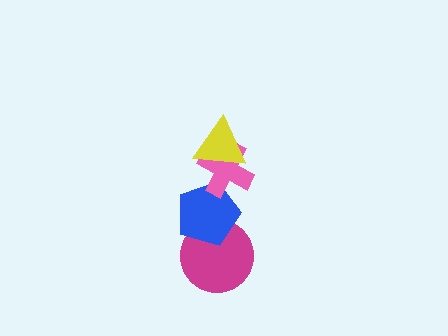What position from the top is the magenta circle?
The magenta circle is 4th from the top.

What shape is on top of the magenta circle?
The blue pentagon is on top of the magenta circle.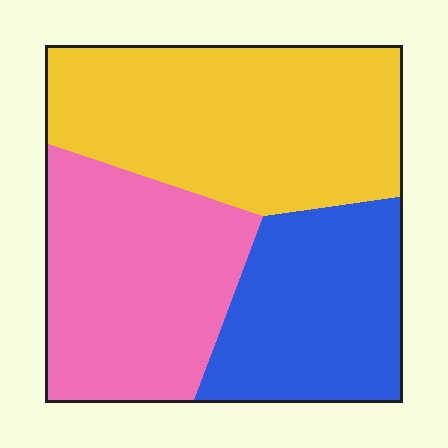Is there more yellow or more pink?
Yellow.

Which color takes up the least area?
Blue, at roughly 25%.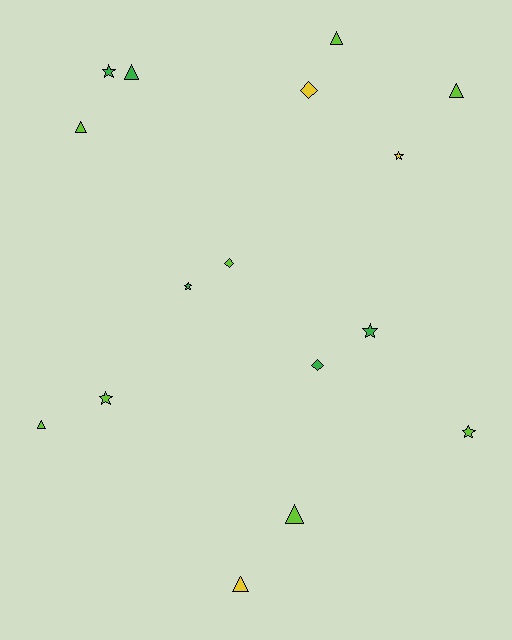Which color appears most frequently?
Lime, with 8 objects.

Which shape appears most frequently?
Triangle, with 7 objects.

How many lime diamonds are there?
There is 1 lime diamond.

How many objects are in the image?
There are 16 objects.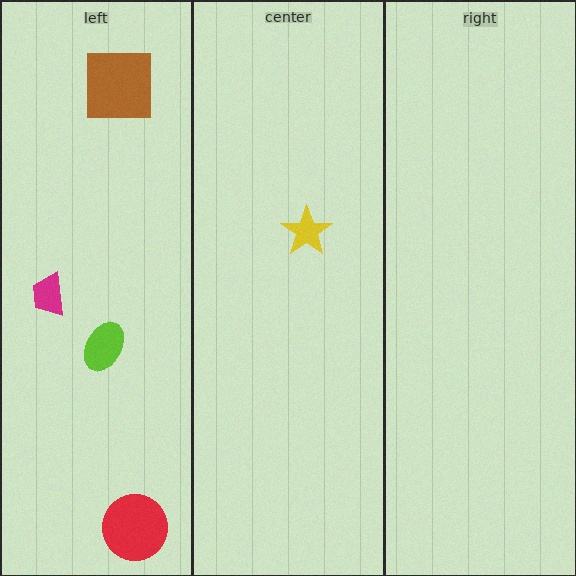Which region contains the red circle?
The left region.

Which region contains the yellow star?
The center region.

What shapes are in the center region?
The yellow star.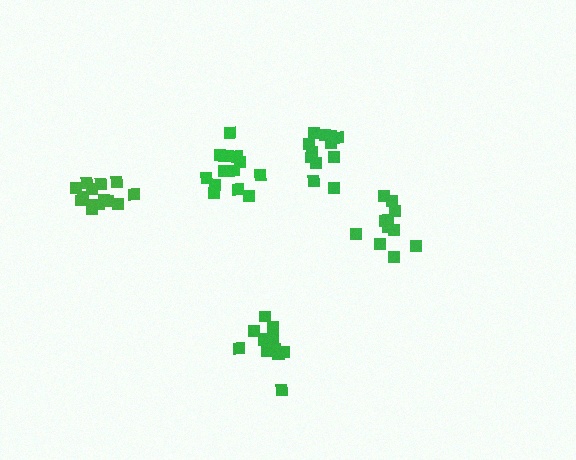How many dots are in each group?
Group 1: 11 dots, Group 2: 15 dots, Group 3: 12 dots, Group 4: 13 dots, Group 5: 15 dots (66 total).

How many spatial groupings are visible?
There are 5 spatial groupings.